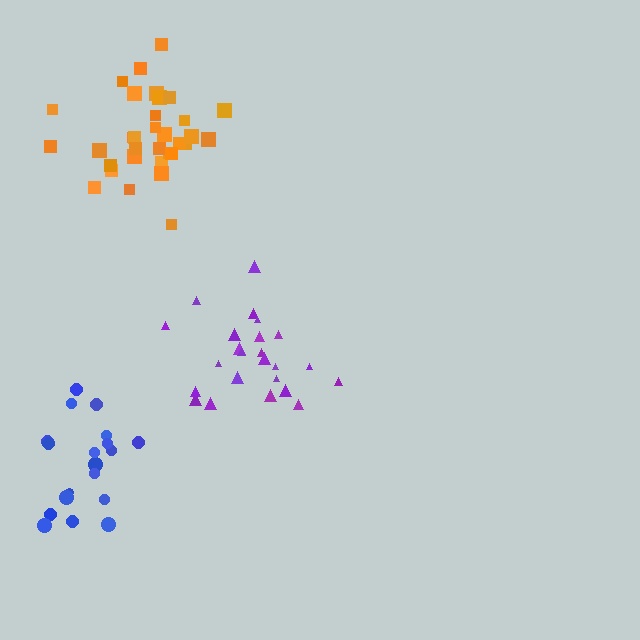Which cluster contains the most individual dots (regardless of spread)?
Orange (33).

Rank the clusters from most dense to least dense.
orange, blue, purple.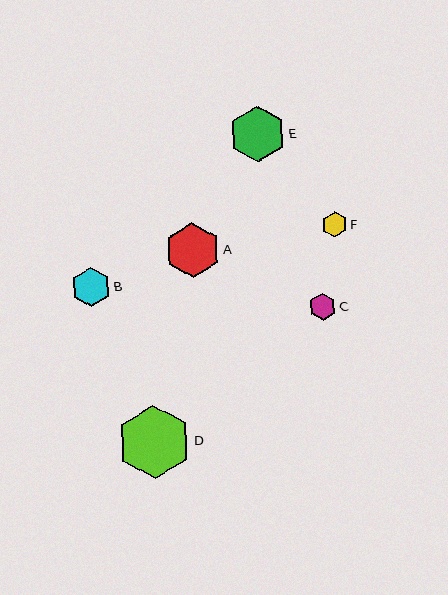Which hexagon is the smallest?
Hexagon F is the smallest with a size of approximately 25 pixels.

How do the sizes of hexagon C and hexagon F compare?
Hexagon C and hexagon F are approximately the same size.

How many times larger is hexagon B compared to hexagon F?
Hexagon B is approximately 1.6 times the size of hexagon F.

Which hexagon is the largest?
Hexagon D is the largest with a size of approximately 73 pixels.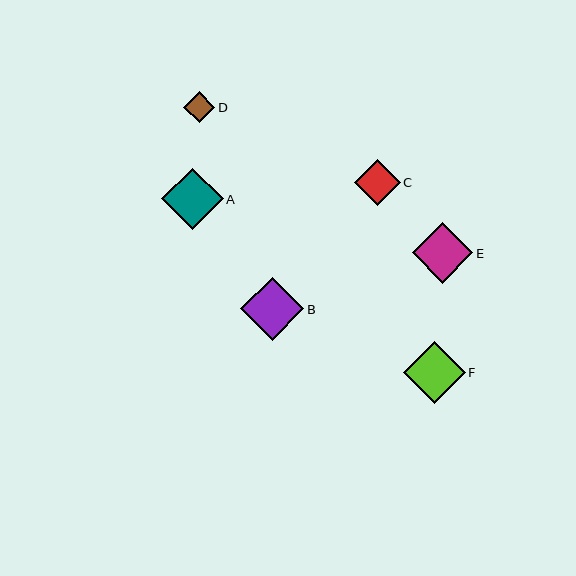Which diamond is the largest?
Diamond B is the largest with a size of approximately 63 pixels.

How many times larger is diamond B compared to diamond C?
Diamond B is approximately 1.4 times the size of diamond C.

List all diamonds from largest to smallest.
From largest to smallest: B, F, A, E, C, D.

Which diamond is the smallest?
Diamond D is the smallest with a size of approximately 31 pixels.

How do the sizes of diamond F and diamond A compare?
Diamond F and diamond A are approximately the same size.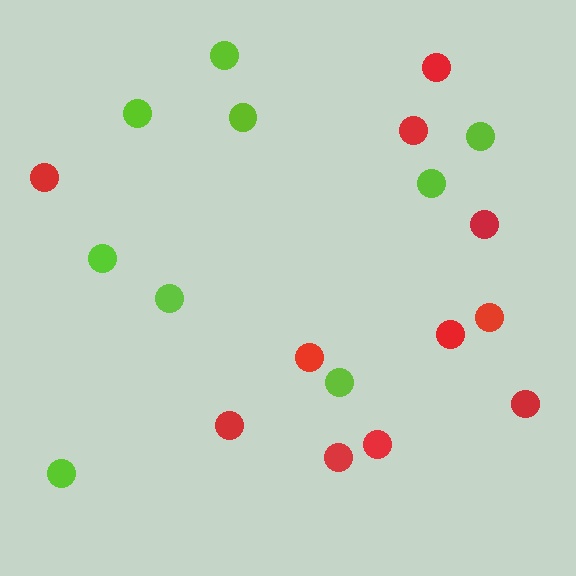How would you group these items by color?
There are 2 groups: one group of red circles (11) and one group of lime circles (9).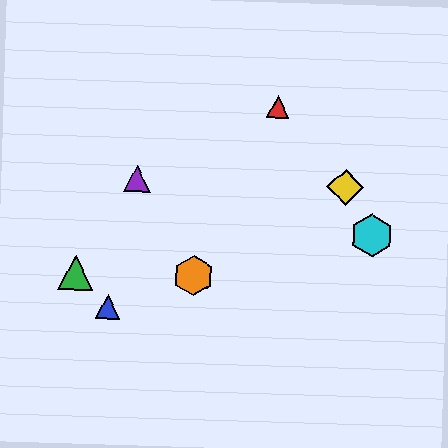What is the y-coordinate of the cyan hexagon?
The cyan hexagon is at y≈235.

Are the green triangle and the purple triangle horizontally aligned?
No, the green triangle is at y≈272 and the purple triangle is at y≈179.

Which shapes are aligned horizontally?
The green triangle, the orange hexagon are aligned horizontally.